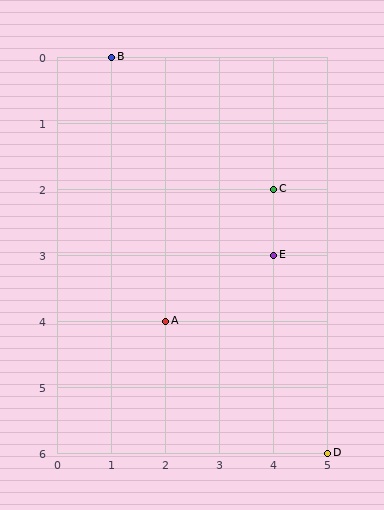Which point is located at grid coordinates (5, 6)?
Point D is at (5, 6).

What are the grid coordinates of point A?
Point A is at grid coordinates (2, 4).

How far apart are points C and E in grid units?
Points C and E are 1 row apart.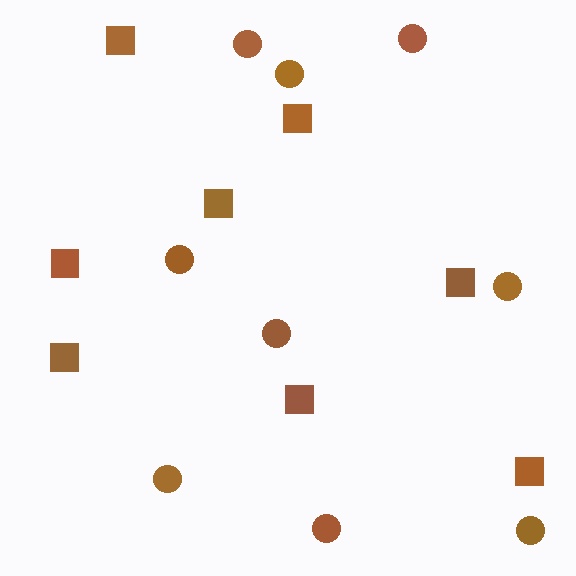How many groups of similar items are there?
There are 2 groups: one group of circles (9) and one group of squares (8).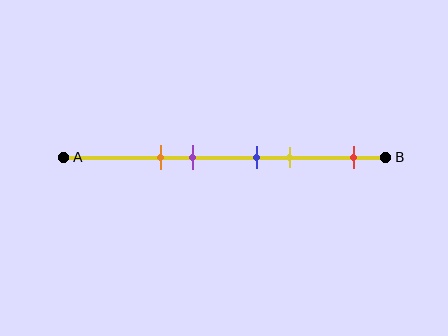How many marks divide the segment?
There are 5 marks dividing the segment.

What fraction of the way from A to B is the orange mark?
The orange mark is approximately 30% (0.3) of the way from A to B.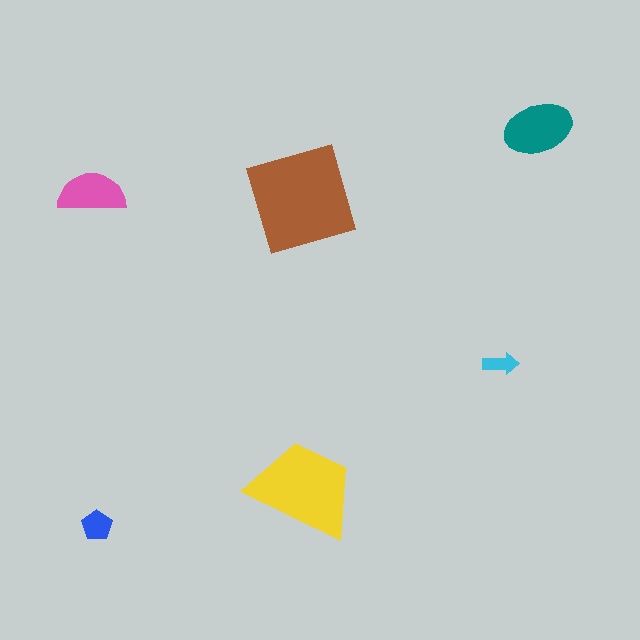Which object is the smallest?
The cyan arrow.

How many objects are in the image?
There are 6 objects in the image.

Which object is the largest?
The brown square.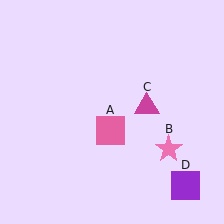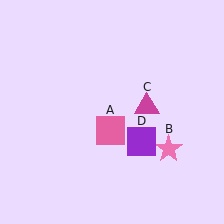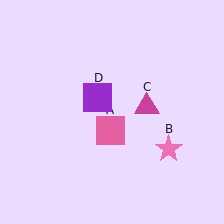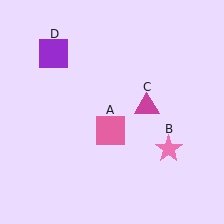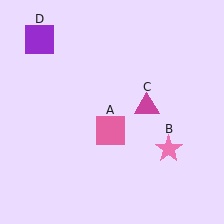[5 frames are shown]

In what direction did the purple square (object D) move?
The purple square (object D) moved up and to the left.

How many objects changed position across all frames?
1 object changed position: purple square (object D).